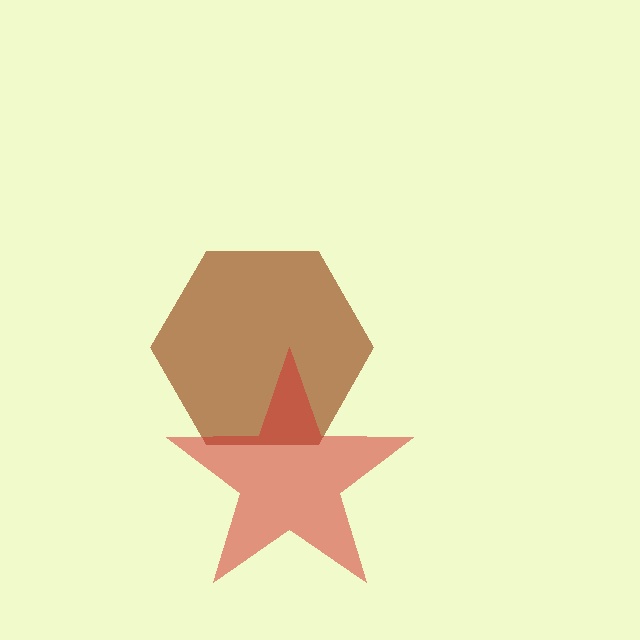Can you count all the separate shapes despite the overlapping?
Yes, there are 2 separate shapes.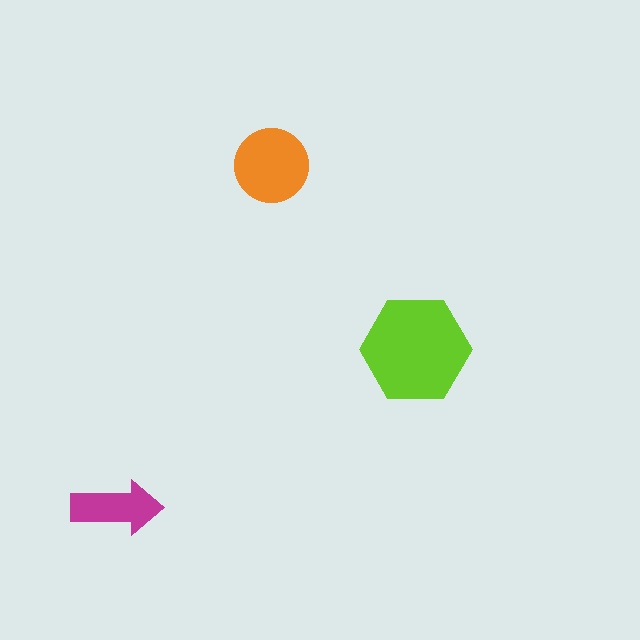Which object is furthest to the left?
The magenta arrow is leftmost.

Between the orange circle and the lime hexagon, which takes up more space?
The lime hexagon.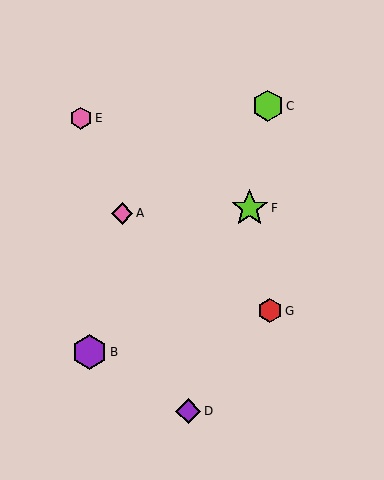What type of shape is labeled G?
Shape G is a red hexagon.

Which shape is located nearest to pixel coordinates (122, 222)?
The pink diamond (labeled A) at (122, 213) is nearest to that location.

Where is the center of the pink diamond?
The center of the pink diamond is at (122, 213).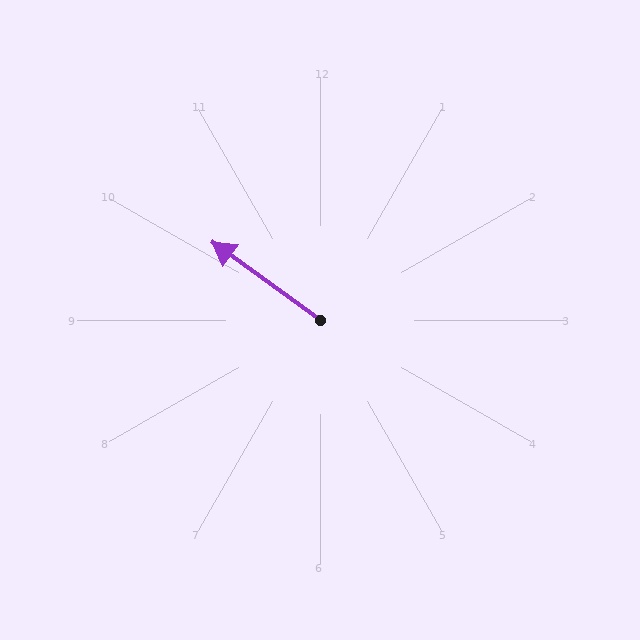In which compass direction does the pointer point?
Northwest.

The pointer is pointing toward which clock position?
Roughly 10 o'clock.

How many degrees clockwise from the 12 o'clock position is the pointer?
Approximately 306 degrees.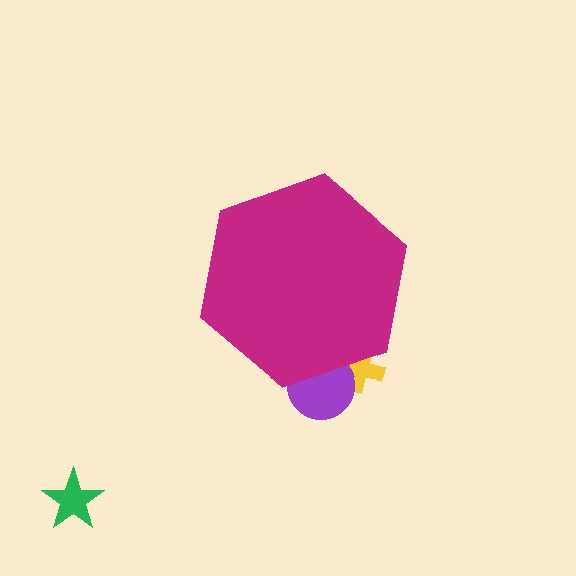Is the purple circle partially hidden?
Yes, the purple circle is partially hidden behind the magenta hexagon.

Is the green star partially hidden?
No, the green star is fully visible.